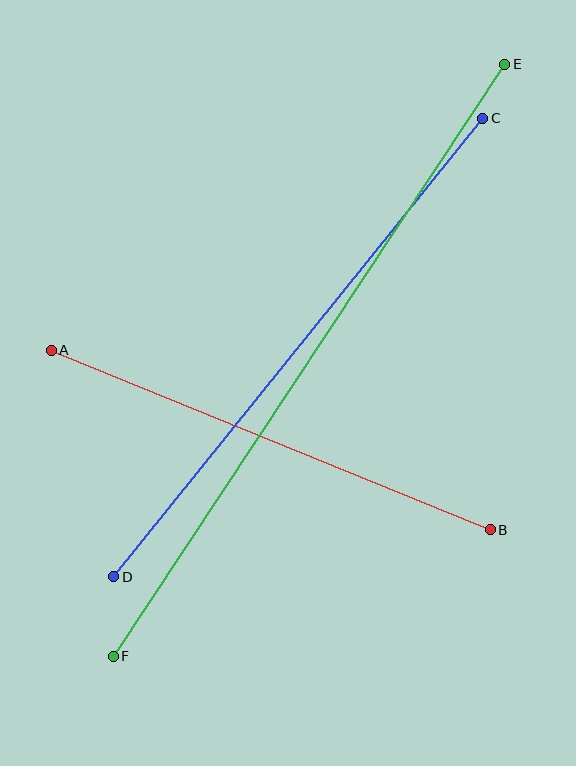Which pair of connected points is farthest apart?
Points E and F are farthest apart.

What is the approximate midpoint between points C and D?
The midpoint is at approximately (298, 347) pixels.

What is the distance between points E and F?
The distance is approximately 710 pixels.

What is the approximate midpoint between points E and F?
The midpoint is at approximately (309, 360) pixels.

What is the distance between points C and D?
The distance is approximately 589 pixels.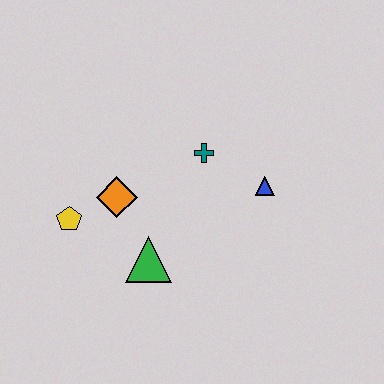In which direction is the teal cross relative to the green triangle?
The teal cross is above the green triangle.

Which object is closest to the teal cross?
The blue triangle is closest to the teal cross.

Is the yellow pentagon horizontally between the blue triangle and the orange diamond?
No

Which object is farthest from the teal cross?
The yellow pentagon is farthest from the teal cross.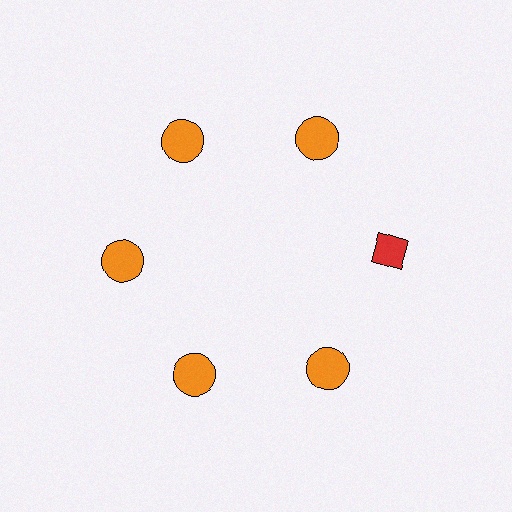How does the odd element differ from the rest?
It differs in both color (red instead of orange) and shape (diamond instead of circle).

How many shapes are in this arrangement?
There are 6 shapes arranged in a ring pattern.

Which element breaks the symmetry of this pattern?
The red diamond at roughly the 3 o'clock position breaks the symmetry. All other shapes are orange circles.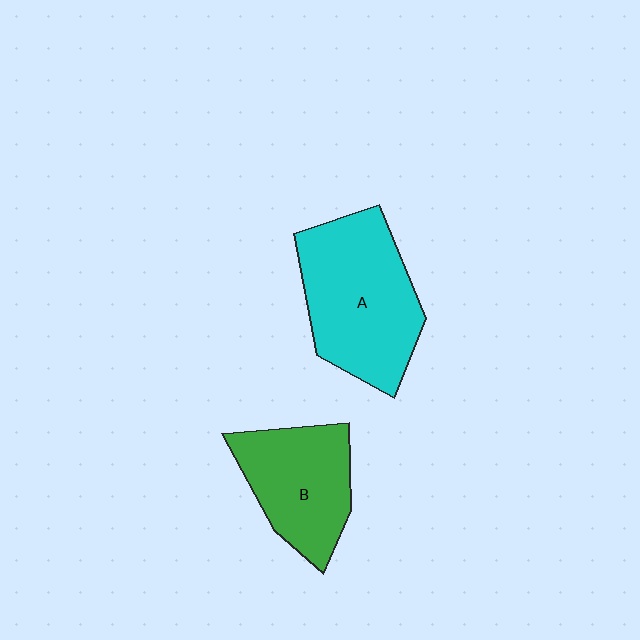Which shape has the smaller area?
Shape B (green).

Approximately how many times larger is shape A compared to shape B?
Approximately 1.4 times.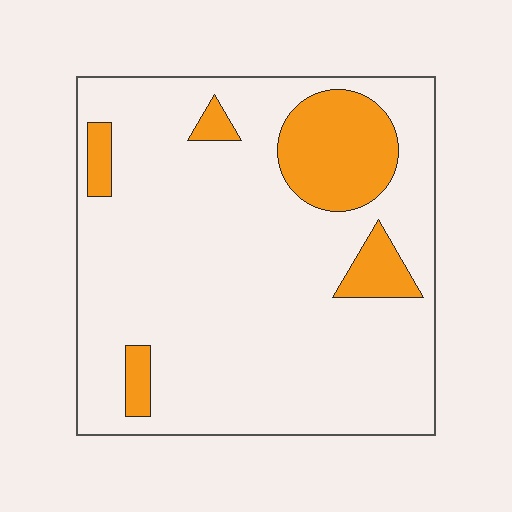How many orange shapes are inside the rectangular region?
5.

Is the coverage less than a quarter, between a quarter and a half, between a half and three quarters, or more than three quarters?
Less than a quarter.